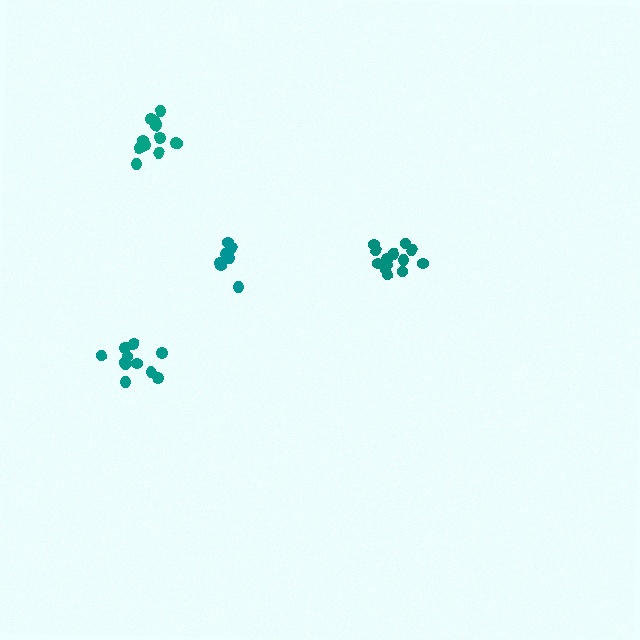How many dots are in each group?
Group 1: 13 dots, Group 2: 13 dots, Group 3: 11 dots, Group 4: 10 dots (47 total).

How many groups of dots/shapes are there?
There are 4 groups.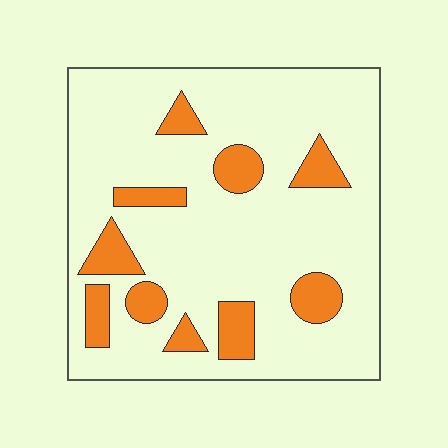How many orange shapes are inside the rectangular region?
10.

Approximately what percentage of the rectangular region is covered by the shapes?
Approximately 15%.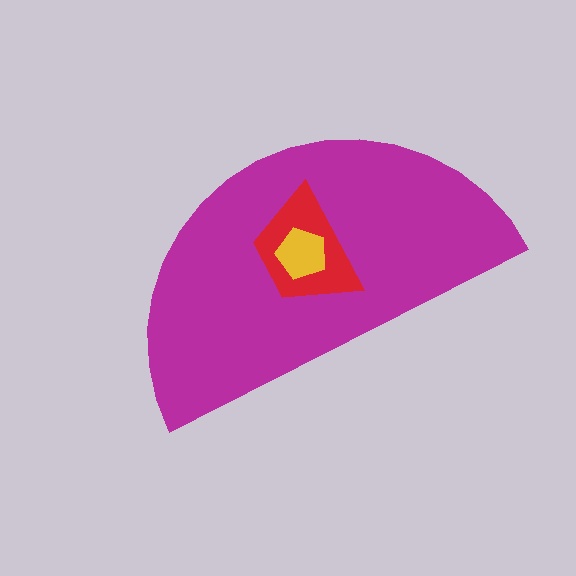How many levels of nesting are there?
3.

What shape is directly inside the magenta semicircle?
The red trapezoid.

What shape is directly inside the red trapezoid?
The yellow pentagon.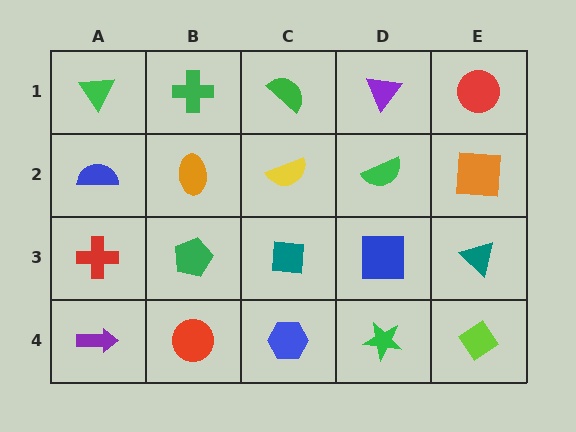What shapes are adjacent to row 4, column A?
A red cross (row 3, column A), a red circle (row 4, column B).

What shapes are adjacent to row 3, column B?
An orange ellipse (row 2, column B), a red circle (row 4, column B), a red cross (row 3, column A), a teal square (row 3, column C).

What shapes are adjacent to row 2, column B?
A green cross (row 1, column B), a green pentagon (row 3, column B), a blue semicircle (row 2, column A), a yellow semicircle (row 2, column C).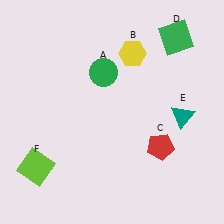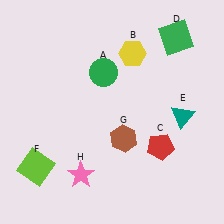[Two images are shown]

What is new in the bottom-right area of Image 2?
A brown hexagon (G) was added in the bottom-right area of Image 2.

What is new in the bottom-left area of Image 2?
A pink star (H) was added in the bottom-left area of Image 2.